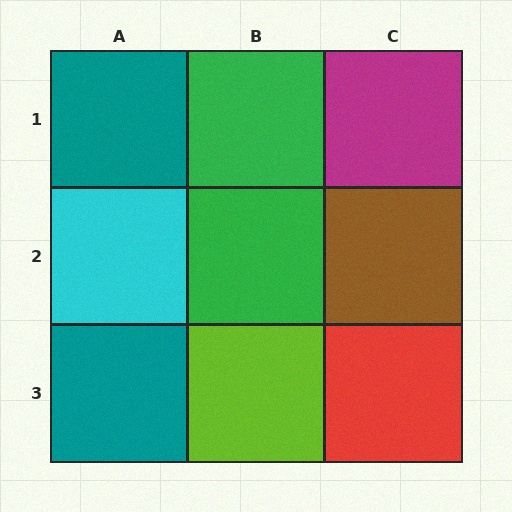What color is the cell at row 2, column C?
Brown.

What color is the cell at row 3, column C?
Red.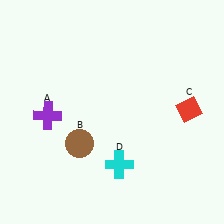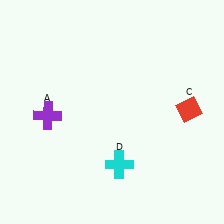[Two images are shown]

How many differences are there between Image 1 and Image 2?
There is 1 difference between the two images.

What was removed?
The brown circle (B) was removed in Image 2.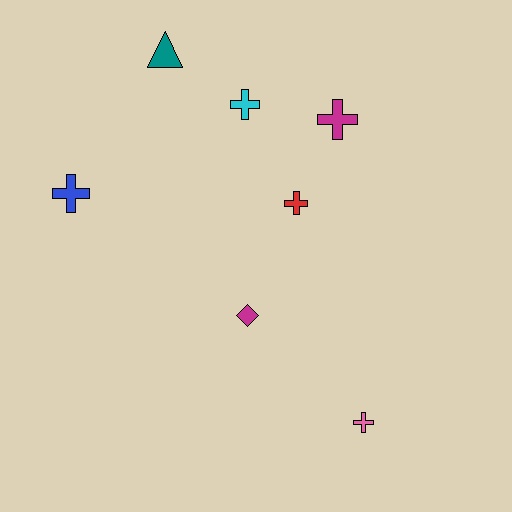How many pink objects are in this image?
There is 1 pink object.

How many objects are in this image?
There are 7 objects.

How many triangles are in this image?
There is 1 triangle.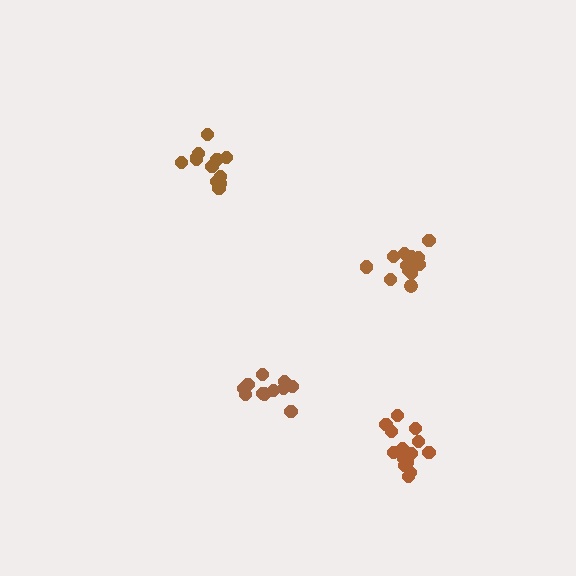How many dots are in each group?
Group 1: 13 dots, Group 2: 15 dots, Group 3: 13 dots, Group 4: 12 dots (53 total).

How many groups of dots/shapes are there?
There are 4 groups.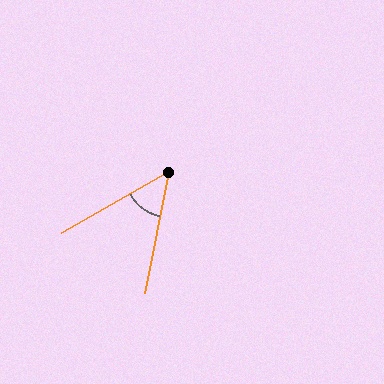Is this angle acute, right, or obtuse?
It is acute.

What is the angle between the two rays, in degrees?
Approximately 49 degrees.